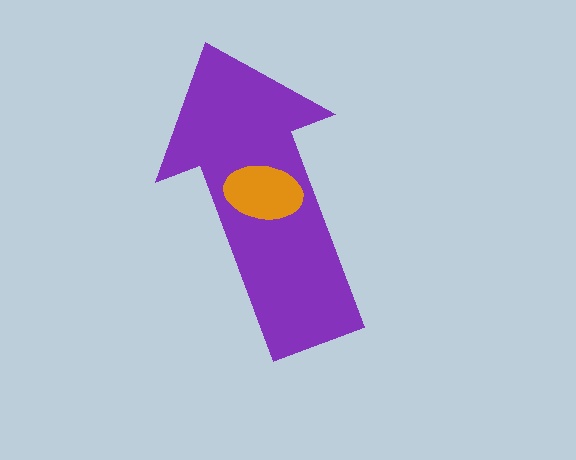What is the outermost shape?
The purple arrow.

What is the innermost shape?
The orange ellipse.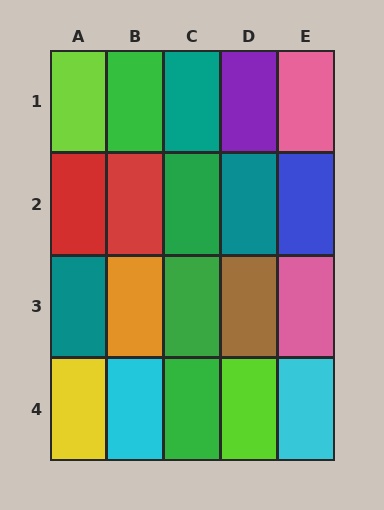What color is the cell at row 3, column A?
Teal.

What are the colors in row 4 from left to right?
Yellow, cyan, green, lime, cyan.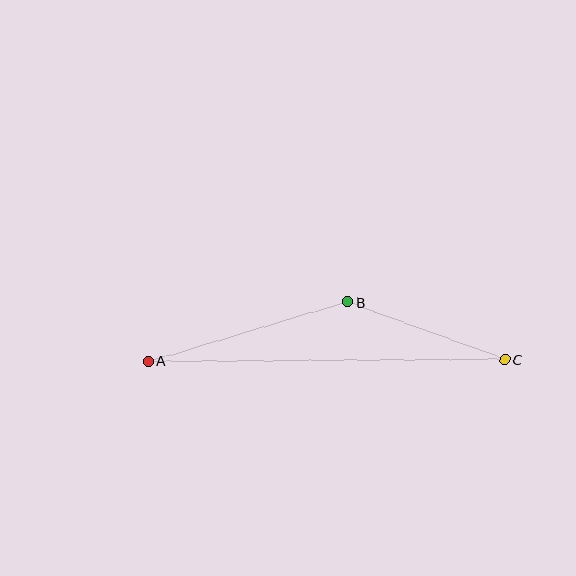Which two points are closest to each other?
Points B and C are closest to each other.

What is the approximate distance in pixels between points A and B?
The distance between A and B is approximately 207 pixels.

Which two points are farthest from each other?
Points A and C are farthest from each other.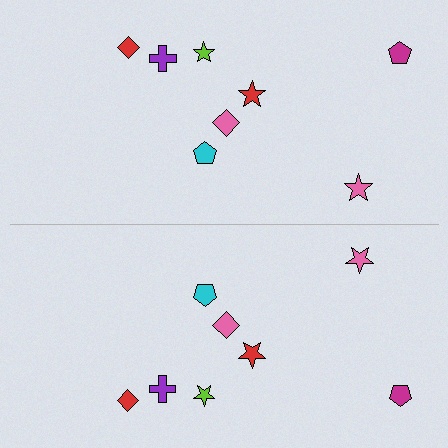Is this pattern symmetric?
Yes, this pattern has bilateral (reflection) symmetry.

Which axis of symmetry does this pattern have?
The pattern has a horizontal axis of symmetry running through the center of the image.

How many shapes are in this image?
There are 16 shapes in this image.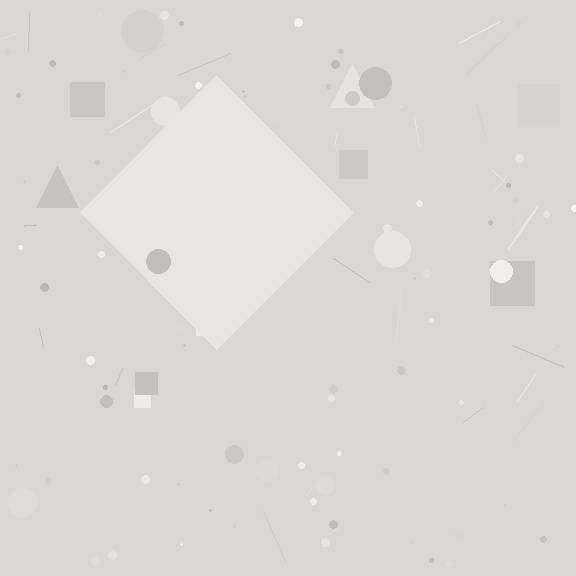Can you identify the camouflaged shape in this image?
The camouflaged shape is a diamond.